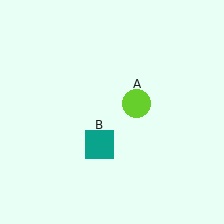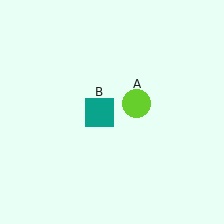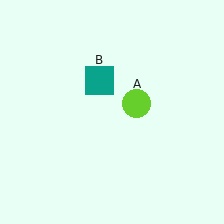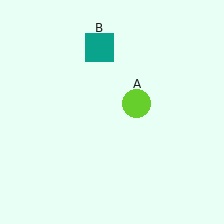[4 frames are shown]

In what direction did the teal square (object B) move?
The teal square (object B) moved up.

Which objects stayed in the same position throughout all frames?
Lime circle (object A) remained stationary.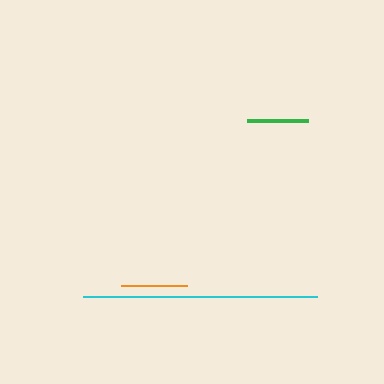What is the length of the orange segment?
The orange segment is approximately 66 pixels long.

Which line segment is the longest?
The cyan line is the longest at approximately 235 pixels.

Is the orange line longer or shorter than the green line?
The orange line is longer than the green line.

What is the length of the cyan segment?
The cyan segment is approximately 235 pixels long.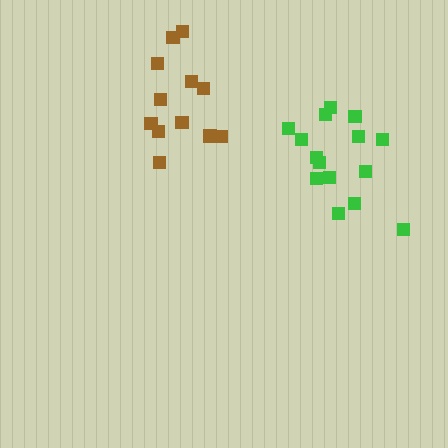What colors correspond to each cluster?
The clusters are colored: green, brown.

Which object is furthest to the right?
The green cluster is rightmost.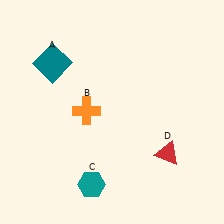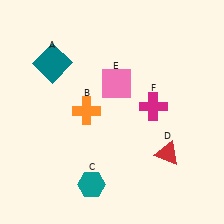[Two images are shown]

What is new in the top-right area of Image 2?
A pink square (E) was added in the top-right area of Image 2.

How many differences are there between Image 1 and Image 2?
There are 2 differences between the two images.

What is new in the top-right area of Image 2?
A magenta cross (F) was added in the top-right area of Image 2.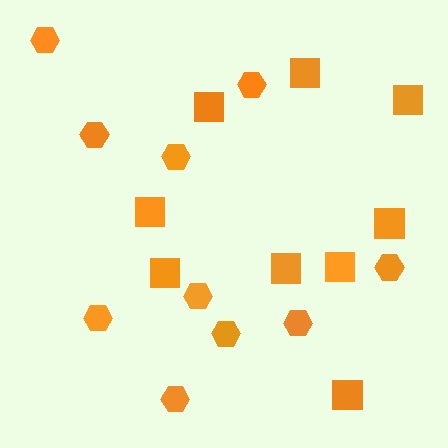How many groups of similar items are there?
There are 2 groups: one group of squares (9) and one group of hexagons (10).